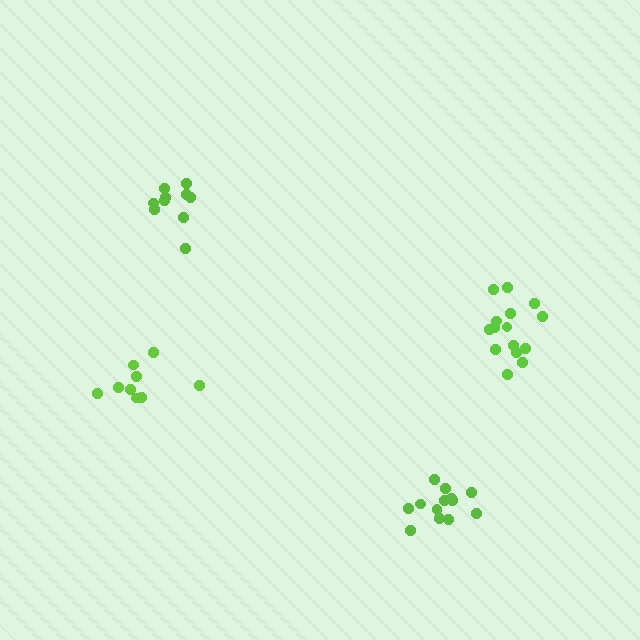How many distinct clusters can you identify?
There are 4 distinct clusters.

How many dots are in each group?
Group 1: 9 dots, Group 2: 11 dots, Group 3: 15 dots, Group 4: 13 dots (48 total).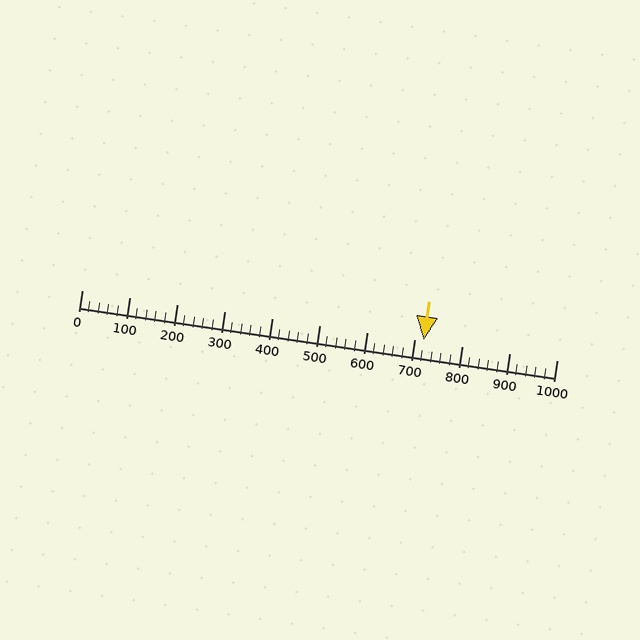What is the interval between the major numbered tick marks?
The major tick marks are spaced 100 units apart.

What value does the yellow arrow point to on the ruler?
The yellow arrow points to approximately 720.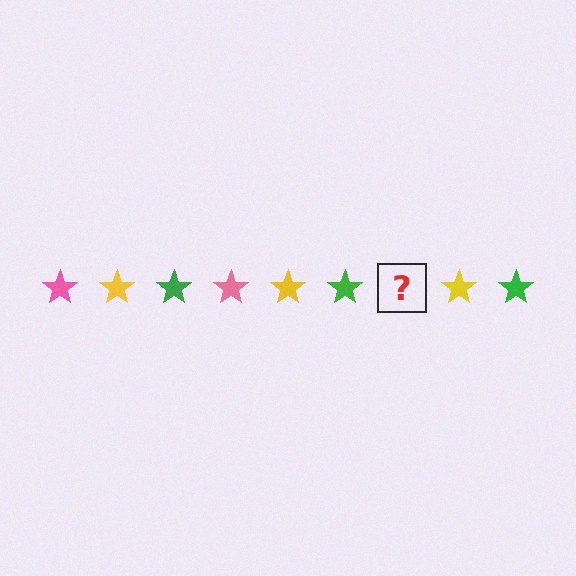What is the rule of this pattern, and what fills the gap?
The rule is that the pattern cycles through pink, yellow, green stars. The gap should be filled with a pink star.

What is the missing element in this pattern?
The missing element is a pink star.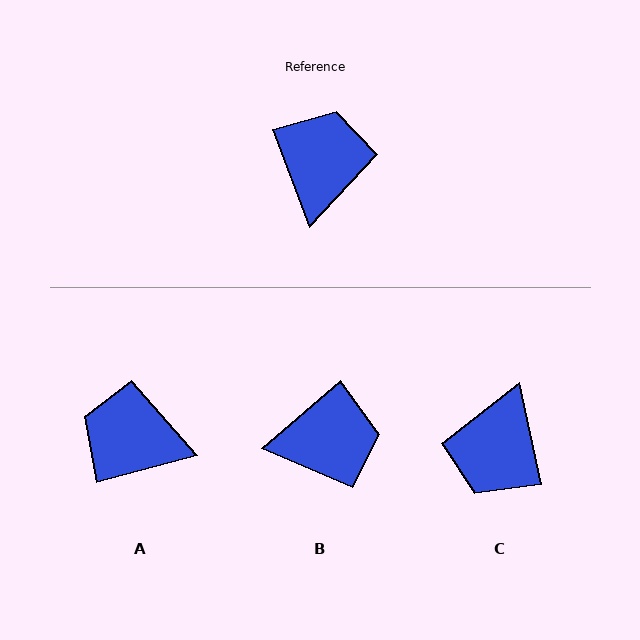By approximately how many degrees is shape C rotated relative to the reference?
Approximately 171 degrees counter-clockwise.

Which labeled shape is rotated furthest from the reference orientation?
C, about 171 degrees away.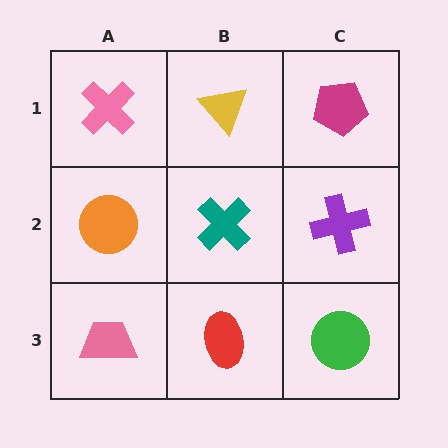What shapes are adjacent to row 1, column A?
An orange circle (row 2, column A), a yellow triangle (row 1, column B).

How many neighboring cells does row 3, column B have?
3.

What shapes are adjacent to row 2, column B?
A yellow triangle (row 1, column B), a red ellipse (row 3, column B), an orange circle (row 2, column A), a purple cross (row 2, column C).